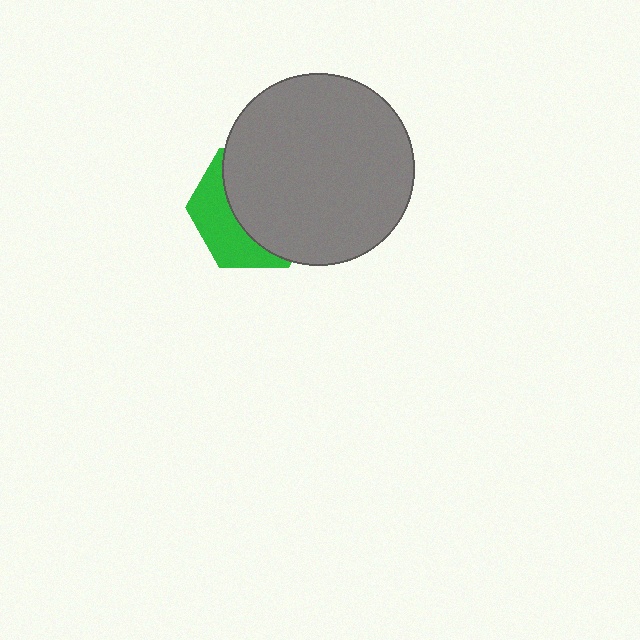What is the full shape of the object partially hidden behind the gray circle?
The partially hidden object is a green hexagon.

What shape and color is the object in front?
The object in front is a gray circle.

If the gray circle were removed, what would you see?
You would see the complete green hexagon.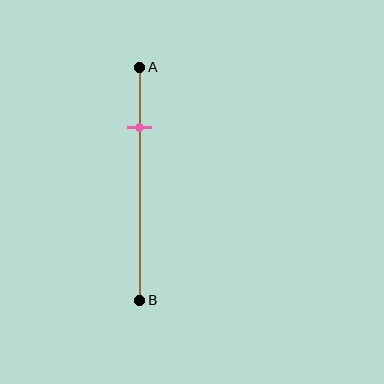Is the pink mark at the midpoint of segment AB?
No, the mark is at about 25% from A, not at the 50% midpoint.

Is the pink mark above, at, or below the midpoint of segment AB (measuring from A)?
The pink mark is above the midpoint of segment AB.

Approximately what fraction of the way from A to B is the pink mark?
The pink mark is approximately 25% of the way from A to B.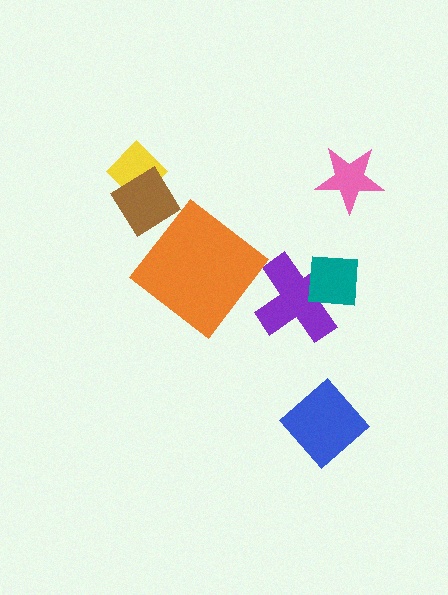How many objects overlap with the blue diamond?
0 objects overlap with the blue diamond.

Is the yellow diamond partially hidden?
Yes, it is partially covered by another shape.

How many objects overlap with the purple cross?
1 object overlaps with the purple cross.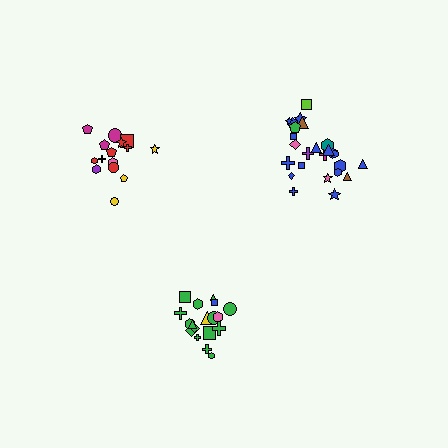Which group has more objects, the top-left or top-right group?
The top-right group.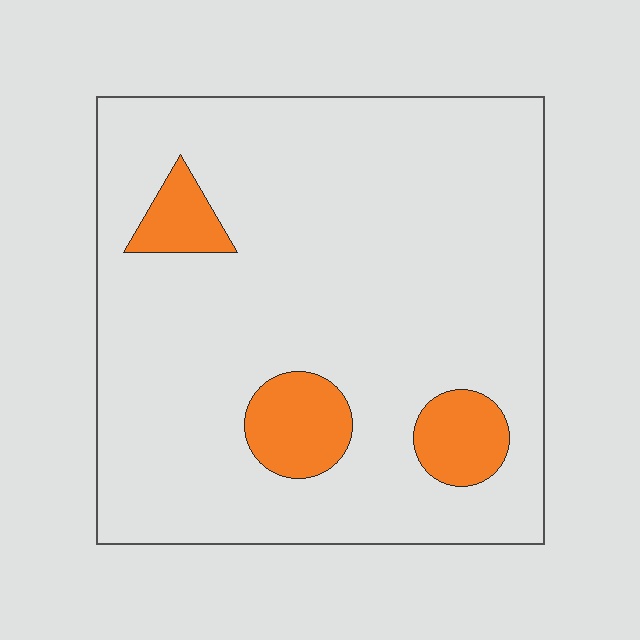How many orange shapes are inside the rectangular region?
3.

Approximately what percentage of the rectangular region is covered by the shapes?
Approximately 10%.